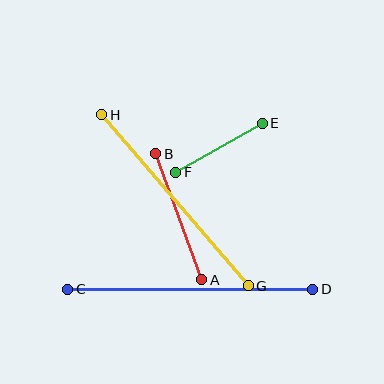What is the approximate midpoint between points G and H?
The midpoint is at approximately (175, 200) pixels.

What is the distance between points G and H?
The distance is approximately 225 pixels.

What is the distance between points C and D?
The distance is approximately 245 pixels.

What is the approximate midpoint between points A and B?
The midpoint is at approximately (179, 217) pixels.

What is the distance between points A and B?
The distance is approximately 134 pixels.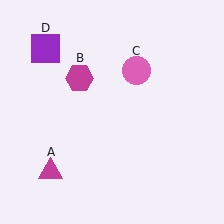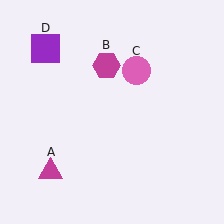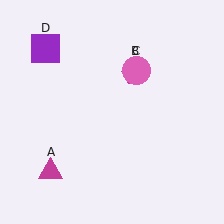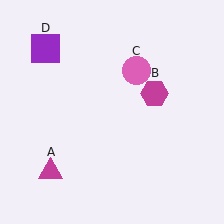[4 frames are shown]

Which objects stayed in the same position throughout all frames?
Magenta triangle (object A) and pink circle (object C) and purple square (object D) remained stationary.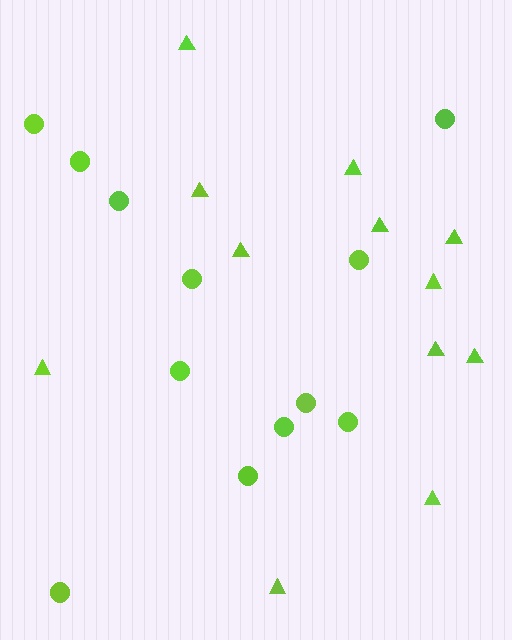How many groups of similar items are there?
There are 2 groups: one group of triangles (12) and one group of circles (12).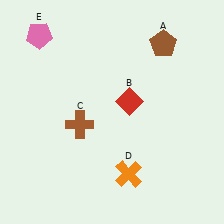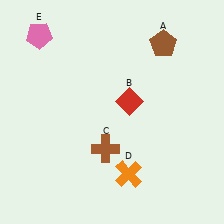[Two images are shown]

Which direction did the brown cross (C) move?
The brown cross (C) moved right.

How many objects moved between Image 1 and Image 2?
1 object moved between the two images.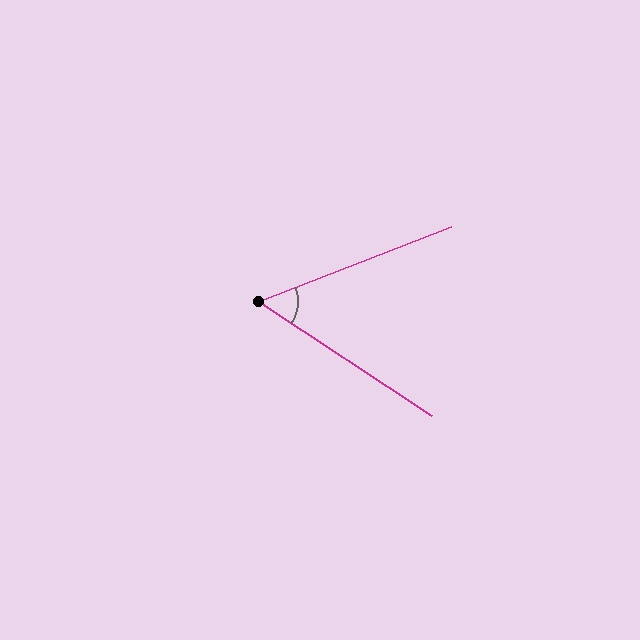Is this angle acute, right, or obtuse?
It is acute.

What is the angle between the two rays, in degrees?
Approximately 55 degrees.